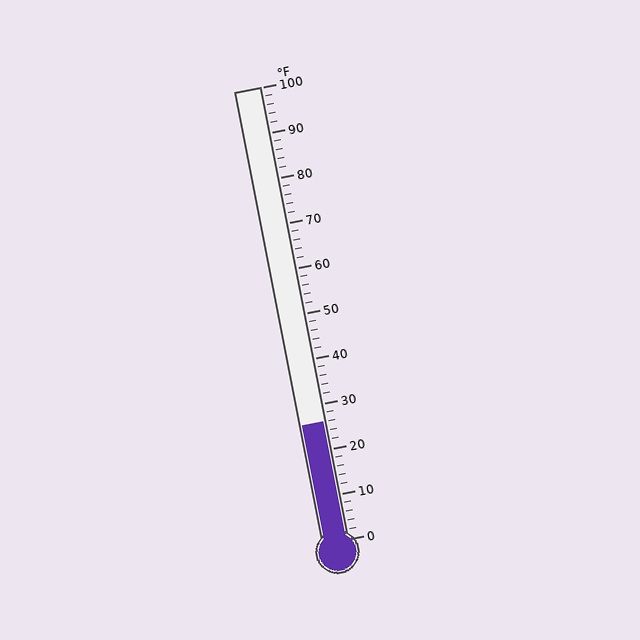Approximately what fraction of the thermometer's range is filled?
The thermometer is filled to approximately 25% of its range.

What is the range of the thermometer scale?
The thermometer scale ranges from 0°F to 100°F.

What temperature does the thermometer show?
The thermometer shows approximately 26°F.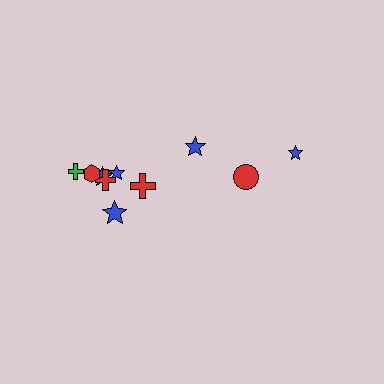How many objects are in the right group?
There are 3 objects.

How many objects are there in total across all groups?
There are 10 objects.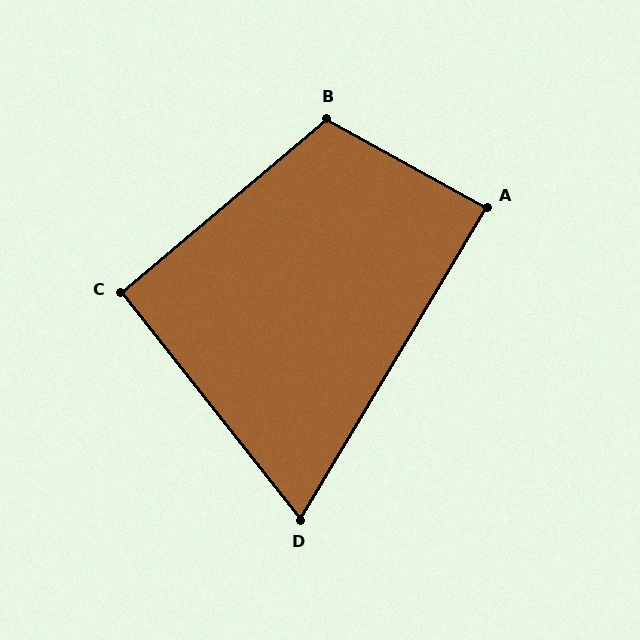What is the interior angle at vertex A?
Approximately 88 degrees (approximately right).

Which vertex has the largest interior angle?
B, at approximately 111 degrees.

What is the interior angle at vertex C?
Approximately 92 degrees (approximately right).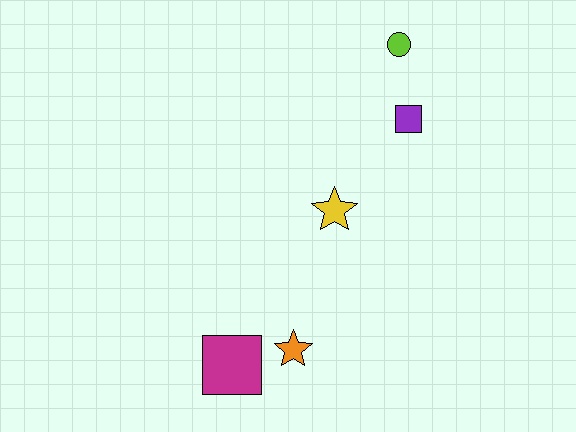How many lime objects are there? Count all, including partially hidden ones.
There is 1 lime object.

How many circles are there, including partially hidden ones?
There is 1 circle.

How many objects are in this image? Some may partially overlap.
There are 5 objects.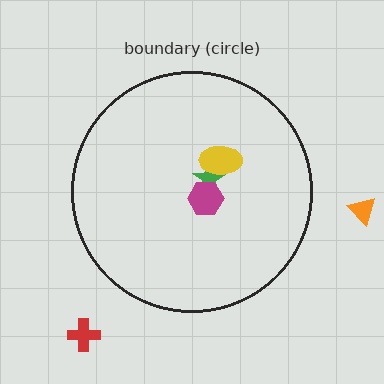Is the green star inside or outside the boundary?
Inside.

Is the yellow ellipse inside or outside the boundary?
Inside.